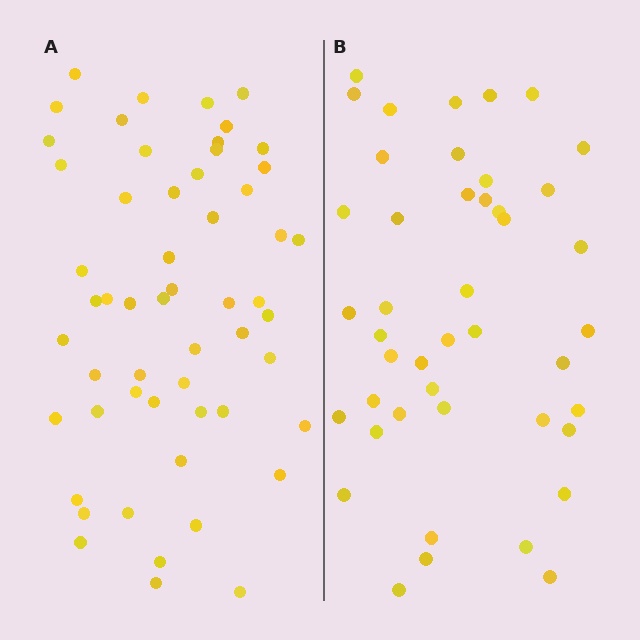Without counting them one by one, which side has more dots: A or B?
Region A (the left region) has more dots.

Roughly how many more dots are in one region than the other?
Region A has roughly 12 or so more dots than region B.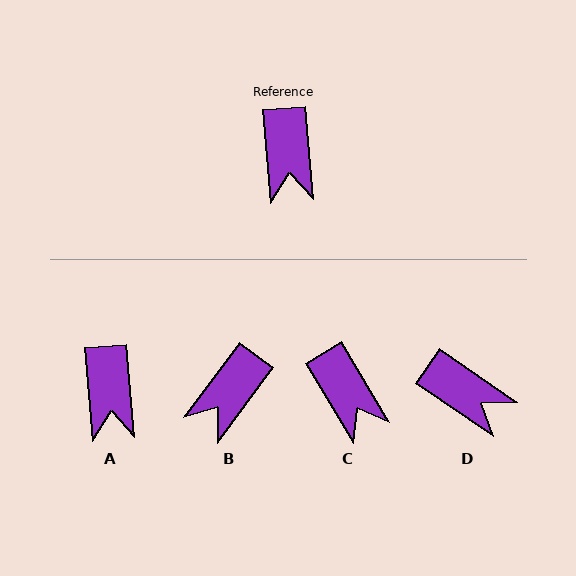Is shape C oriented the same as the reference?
No, it is off by about 26 degrees.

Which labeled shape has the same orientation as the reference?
A.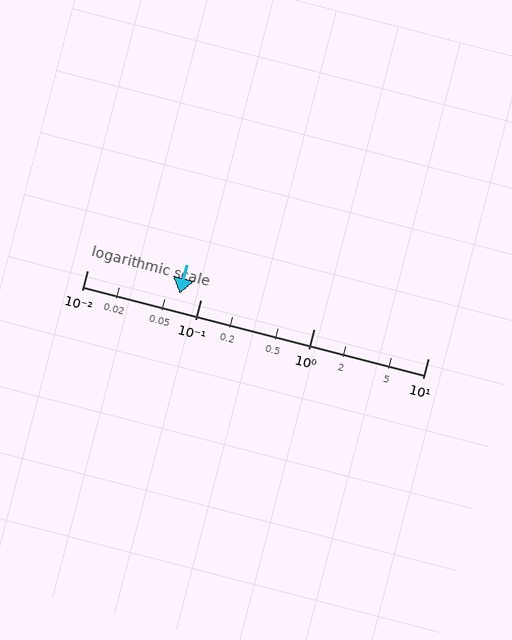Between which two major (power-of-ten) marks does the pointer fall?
The pointer is between 0.01 and 0.1.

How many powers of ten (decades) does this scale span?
The scale spans 3 decades, from 0.01 to 10.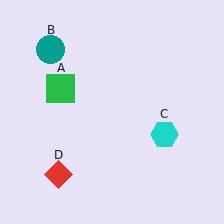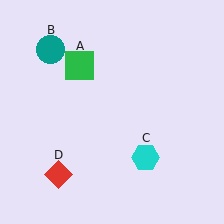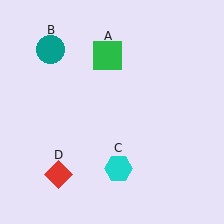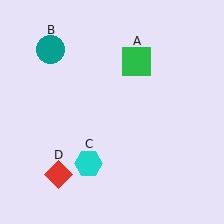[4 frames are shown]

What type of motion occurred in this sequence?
The green square (object A), cyan hexagon (object C) rotated clockwise around the center of the scene.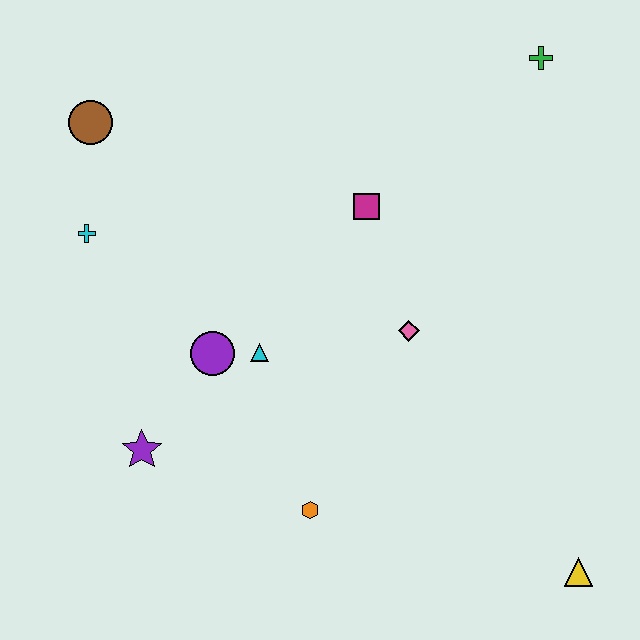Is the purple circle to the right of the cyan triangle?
No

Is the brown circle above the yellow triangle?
Yes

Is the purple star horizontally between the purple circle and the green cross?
No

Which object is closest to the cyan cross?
The brown circle is closest to the cyan cross.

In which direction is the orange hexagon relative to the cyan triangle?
The orange hexagon is below the cyan triangle.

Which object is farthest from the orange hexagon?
The green cross is farthest from the orange hexagon.